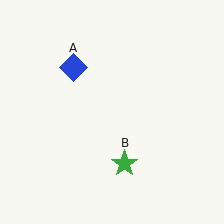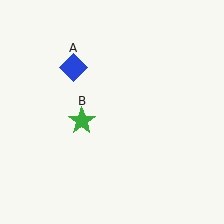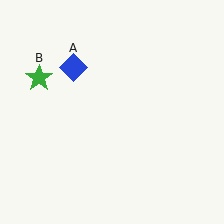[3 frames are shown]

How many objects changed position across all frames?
1 object changed position: green star (object B).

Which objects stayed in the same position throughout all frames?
Blue diamond (object A) remained stationary.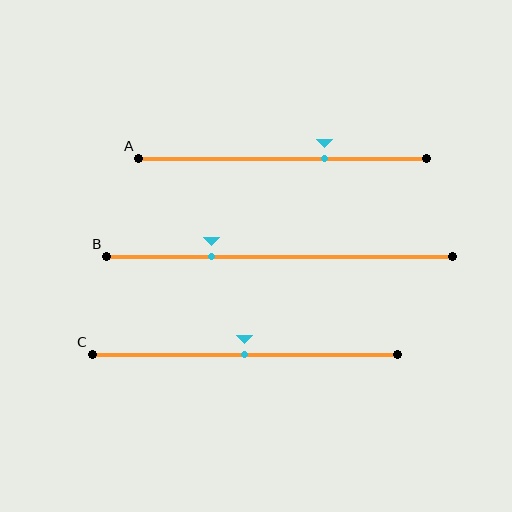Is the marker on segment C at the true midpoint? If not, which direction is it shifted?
Yes, the marker on segment C is at the true midpoint.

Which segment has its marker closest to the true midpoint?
Segment C has its marker closest to the true midpoint.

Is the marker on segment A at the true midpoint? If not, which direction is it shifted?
No, the marker on segment A is shifted to the right by about 15% of the segment length.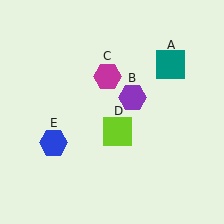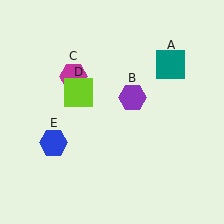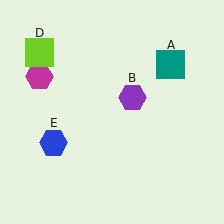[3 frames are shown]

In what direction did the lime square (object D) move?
The lime square (object D) moved up and to the left.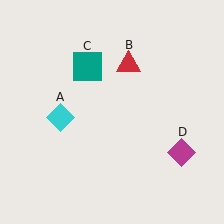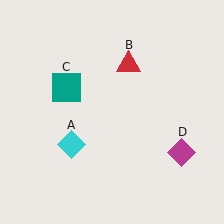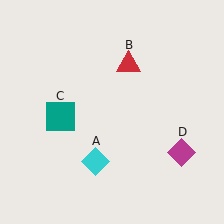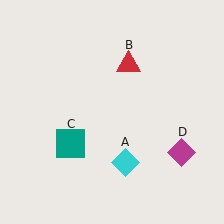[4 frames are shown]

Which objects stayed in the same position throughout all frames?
Red triangle (object B) and magenta diamond (object D) remained stationary.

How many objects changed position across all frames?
2 objects changed position: cyan diamond (object A), teal square (object C).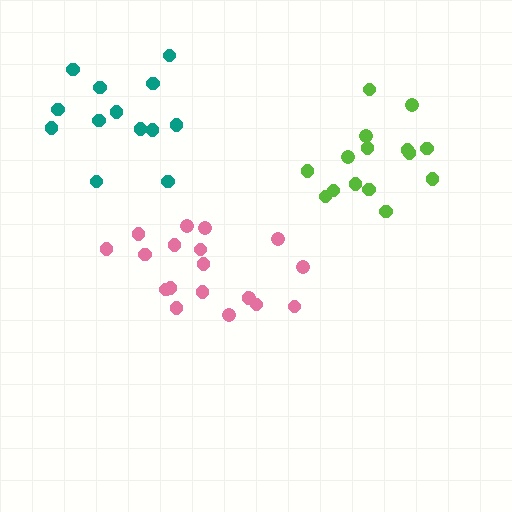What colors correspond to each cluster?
The clusters are colored: teal, lime, pink.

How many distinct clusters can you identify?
There are 3 distinct clusters.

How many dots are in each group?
Group 1: 13 dots, Group 2: 15 dots, Group 3: 19 dots (47 total).